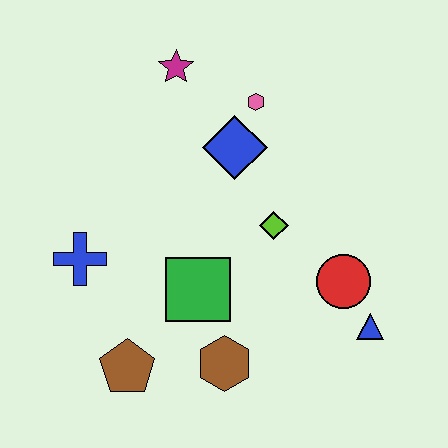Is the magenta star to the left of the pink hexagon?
Yes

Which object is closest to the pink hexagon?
The blue diamond is closest to the pink hexagon.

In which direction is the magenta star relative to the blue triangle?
The magenta star is above the blue triangle.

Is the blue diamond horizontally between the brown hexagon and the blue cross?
No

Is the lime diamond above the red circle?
Yes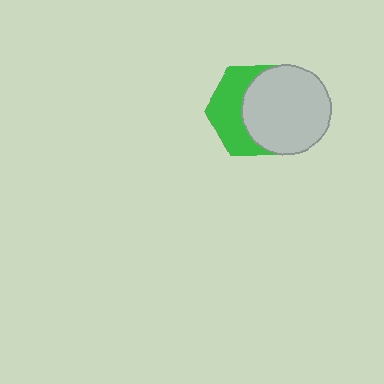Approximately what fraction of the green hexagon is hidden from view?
Roughly 56% of the green hexagon is hidden behind the light gray circle.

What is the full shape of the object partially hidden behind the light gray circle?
The partially hidden object is a green hexagon.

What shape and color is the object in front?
The object in front is a light gray circle.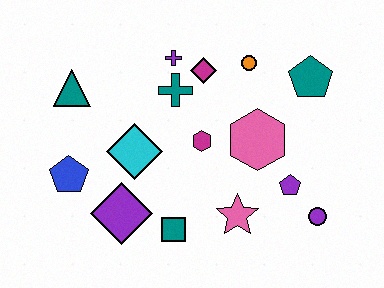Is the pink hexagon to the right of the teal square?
Yes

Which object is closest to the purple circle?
The purple pentagon is closest to the purple circle.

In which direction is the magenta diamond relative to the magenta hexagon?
The magenta diamond is above the magenta hexagon.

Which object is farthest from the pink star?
The teal triangle is farthest from the pink star.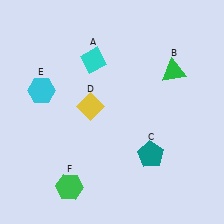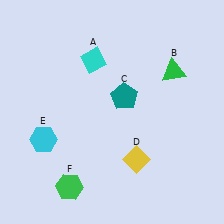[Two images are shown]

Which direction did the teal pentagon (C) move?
The teal pentagon (C) moved up.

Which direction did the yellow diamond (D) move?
The yellow diamond (D) moved down.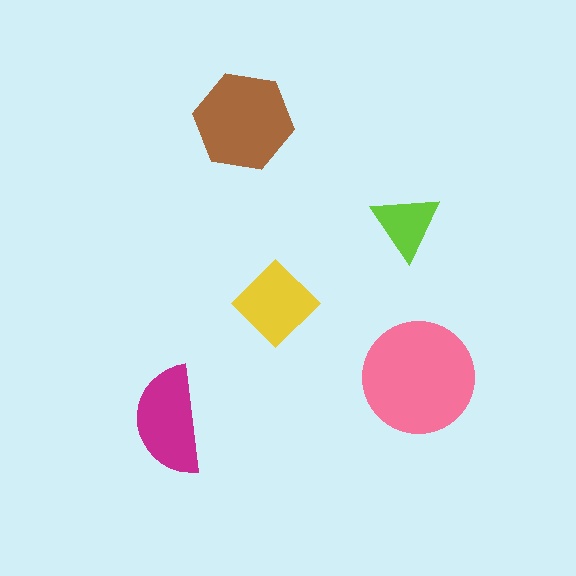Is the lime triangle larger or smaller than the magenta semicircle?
Smaller.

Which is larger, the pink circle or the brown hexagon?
The pink circle.